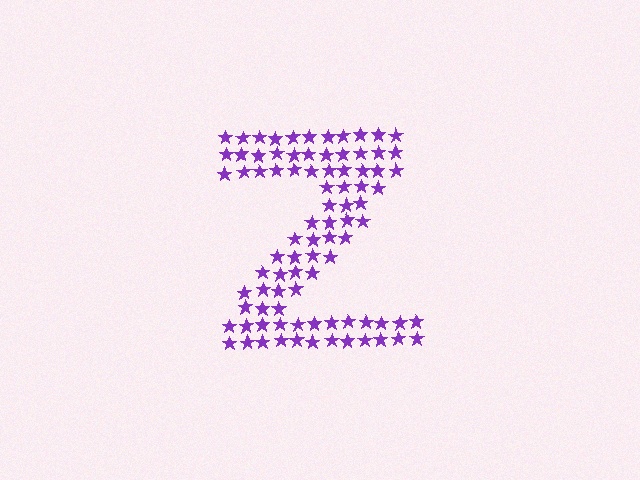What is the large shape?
The large shape is the letter Z.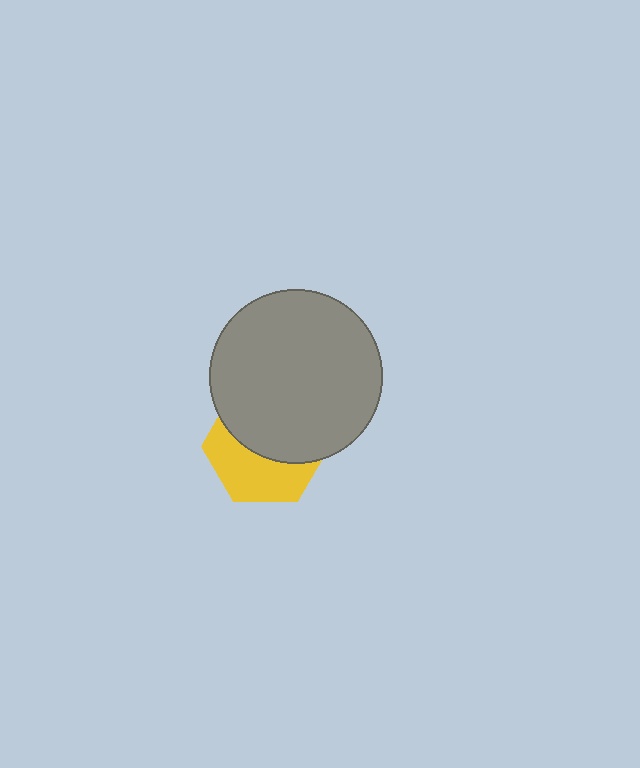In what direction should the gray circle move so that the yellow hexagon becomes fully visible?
The gray circle should move up. That is the shortest direction to clear the overlap and leave the yellow hexagon fully visible.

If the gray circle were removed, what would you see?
You would see the complete yellow hexagon.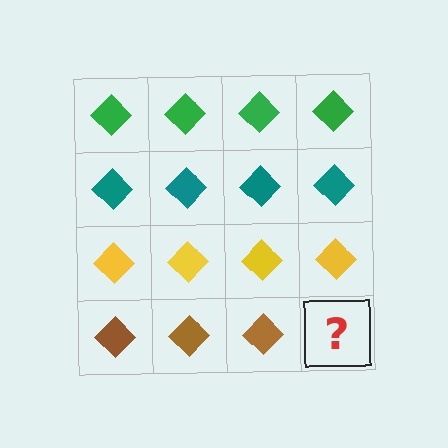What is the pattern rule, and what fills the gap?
The rule is that each row has a consistent color. The gap should be filled with a brown diamond.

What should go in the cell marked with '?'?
The missing cell should contain a brown diamond.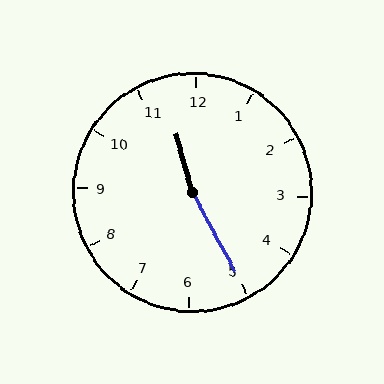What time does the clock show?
11:25.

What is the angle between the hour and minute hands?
Approximately 168 degrees.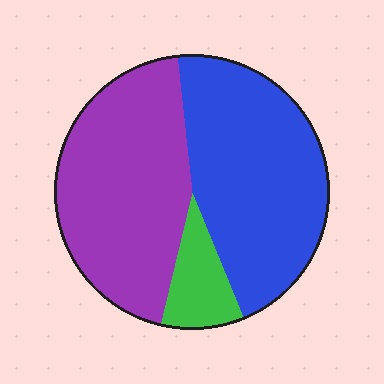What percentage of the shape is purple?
Purple covers roughly 45% of the shape.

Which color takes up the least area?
Green, at roughly 10%.